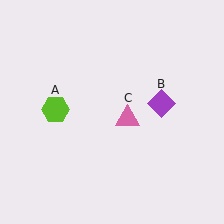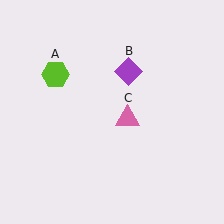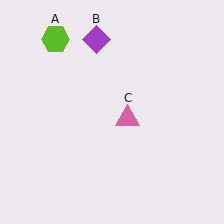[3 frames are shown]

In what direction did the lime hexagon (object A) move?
The lime hexagon (object A) moved up.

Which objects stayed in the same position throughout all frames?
Pink triangle (object C) remained stationary.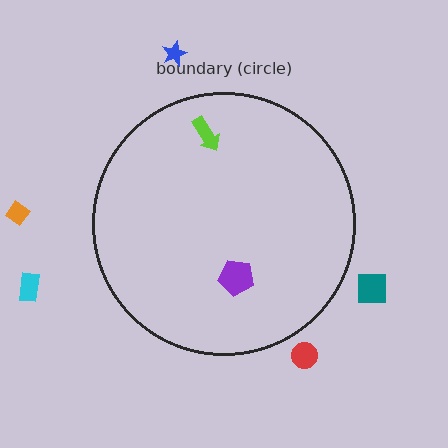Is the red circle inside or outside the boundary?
Outside.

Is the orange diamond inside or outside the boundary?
Outside.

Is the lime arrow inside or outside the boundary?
Inside.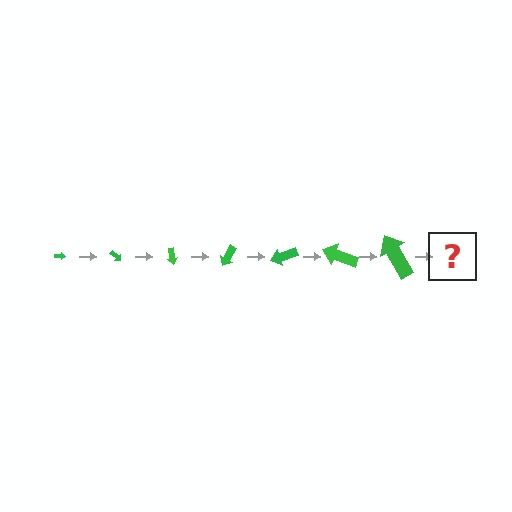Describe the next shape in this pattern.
It should be an arrow, larger than the previous one and rotated 280 degrees from the start.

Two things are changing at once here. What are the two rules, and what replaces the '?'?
The two rules are that the arrow grows larger each step and it rotates 40 degrees each step. The '?' should be an arrow, larger than the previous one and rotated 280 degrees from the start.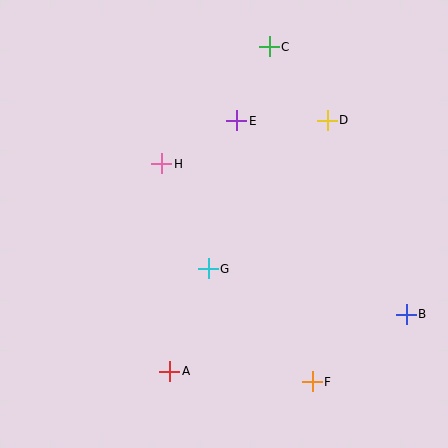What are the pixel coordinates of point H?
Point H is at (162, 164).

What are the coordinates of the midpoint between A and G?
The midpoint between A and G is at (189, 320).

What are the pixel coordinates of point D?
Point D is at (327, 120).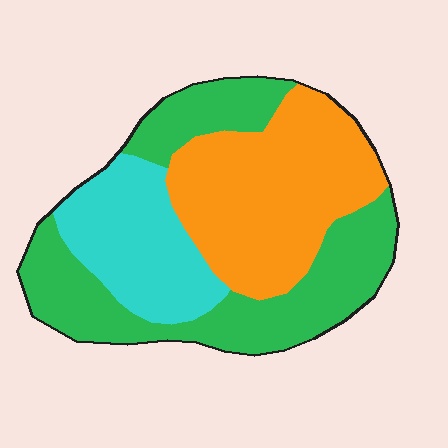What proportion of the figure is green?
Green takes up about two fifths (2/5) of the figure.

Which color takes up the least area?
Cyan, at roughly 20%.